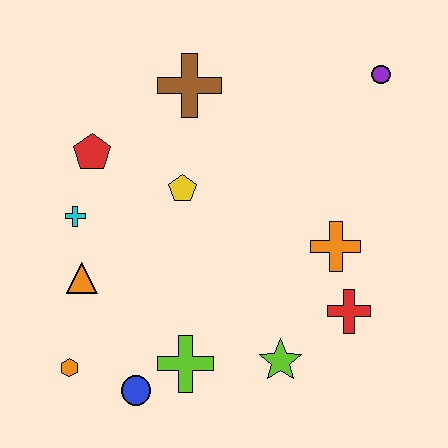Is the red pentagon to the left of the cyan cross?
No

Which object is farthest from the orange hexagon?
The purple circle is farthest from the orange hexagon.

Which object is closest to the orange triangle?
The cyan cross is closest to the orange triangle.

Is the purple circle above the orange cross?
Yes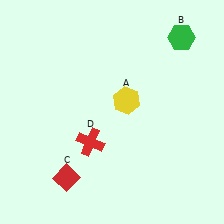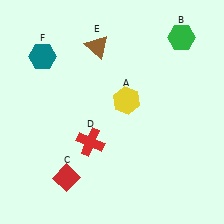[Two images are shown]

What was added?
A brown triangle (E), a teal hexagon (F) were added in Image 2.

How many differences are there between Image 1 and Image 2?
There are 2 differences between the two images.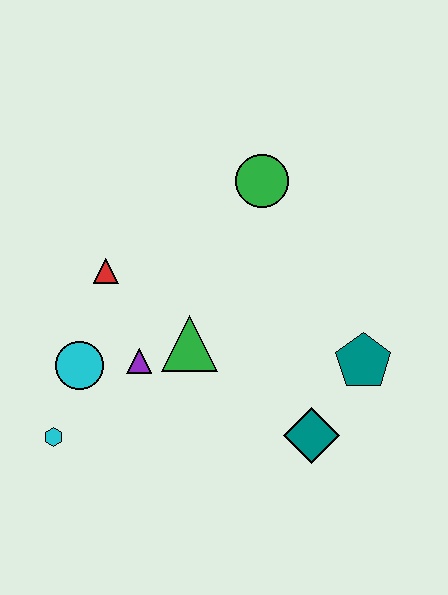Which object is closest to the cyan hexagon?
The cyan circle is closest to the cyan hexagon.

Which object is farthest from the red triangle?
The teal pentagon is farthest from the red triangle.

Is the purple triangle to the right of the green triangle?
No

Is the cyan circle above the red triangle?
No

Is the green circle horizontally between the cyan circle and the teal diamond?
Yes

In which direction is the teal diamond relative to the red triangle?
The teal diamond is to the right of the red triangle.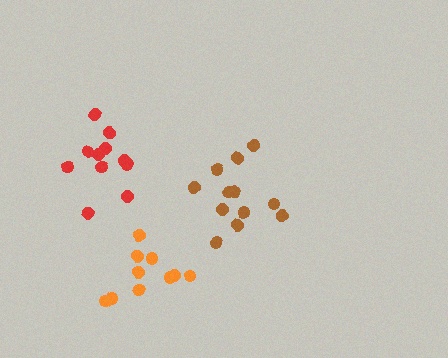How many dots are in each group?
Group 1: 12 dots, Group 2: 11 dots, Group 3: 10 dots (33 total).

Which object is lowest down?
The orange cluster is bottommost.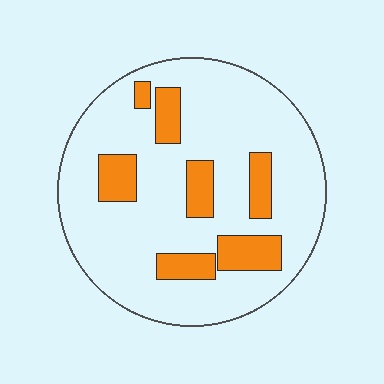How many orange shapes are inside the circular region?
7.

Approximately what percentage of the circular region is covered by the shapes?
Approximately 20%.